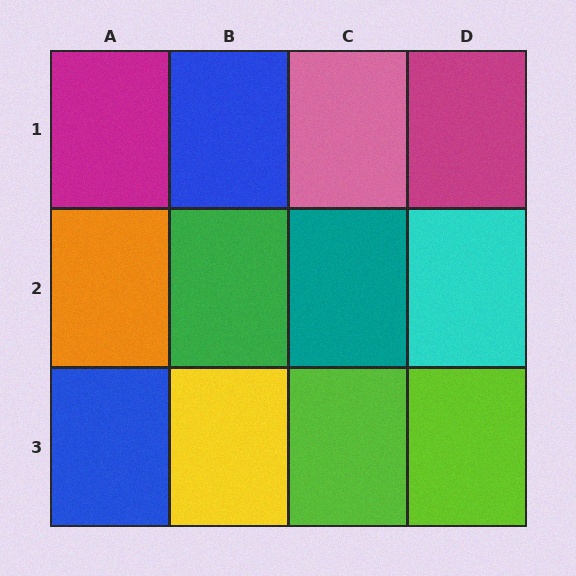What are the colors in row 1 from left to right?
Magenta, blue, pink, magenta.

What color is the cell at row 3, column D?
Lime.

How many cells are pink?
1 cell is pink.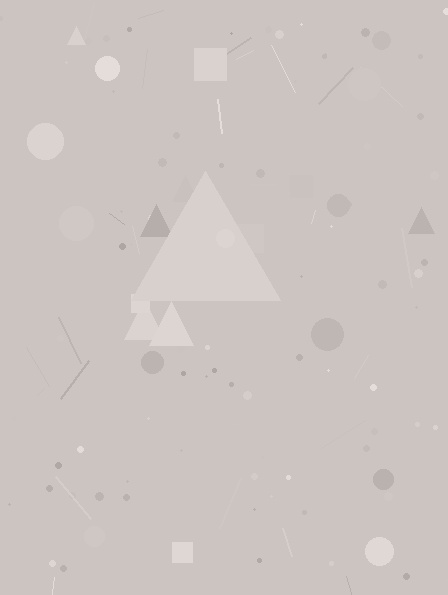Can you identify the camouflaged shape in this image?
The camouflaged shape is a triangle.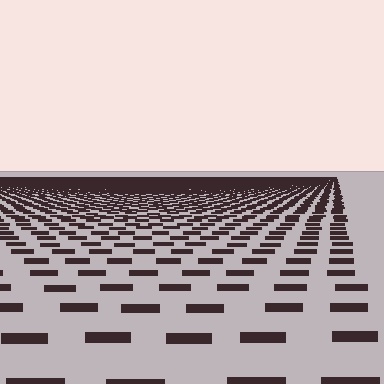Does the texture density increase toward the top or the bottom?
Density increases toward the top.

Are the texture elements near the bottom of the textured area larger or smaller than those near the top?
Larger. Near the bottom, elements are closer to the viewer and appear at a bigger on-screen size.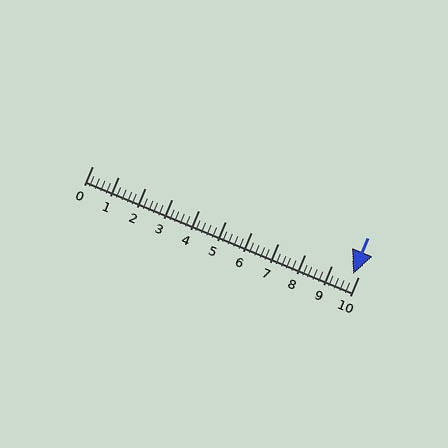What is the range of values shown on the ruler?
The ruler shows values from 0 to 10.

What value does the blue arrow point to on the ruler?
The blue arrow points to approximately 9.8.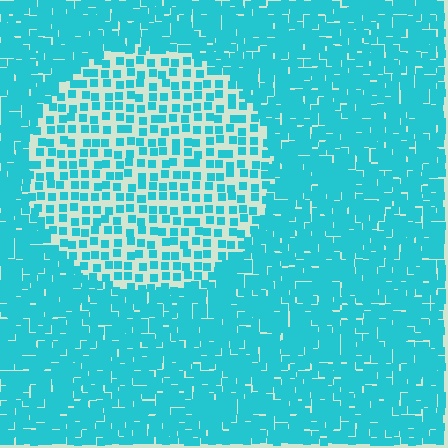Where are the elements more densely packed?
The elements are more densely packed outside the circle boundary.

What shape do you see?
I see a circle.